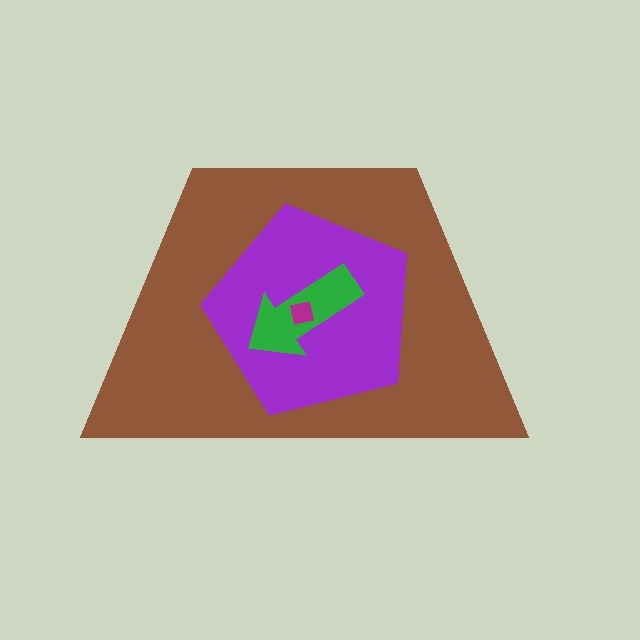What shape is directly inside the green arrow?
The magenta square.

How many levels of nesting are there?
4.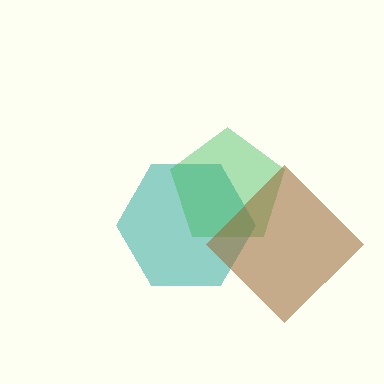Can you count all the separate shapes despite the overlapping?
Yes, there are 3 separate shapes.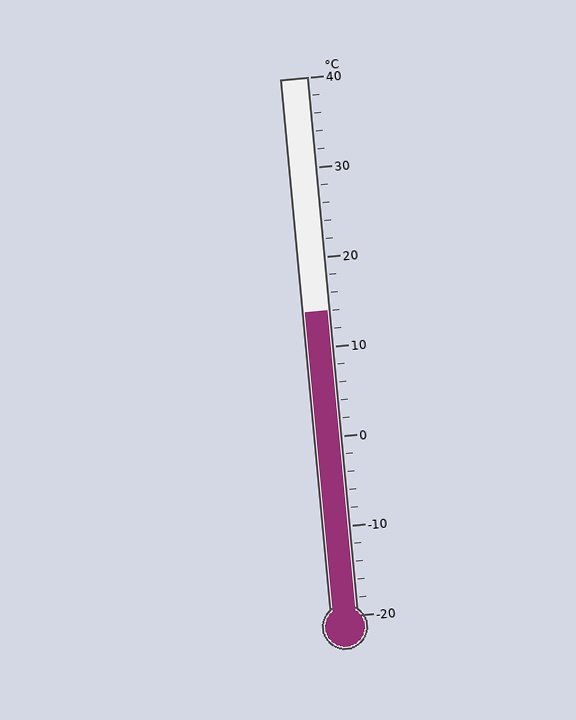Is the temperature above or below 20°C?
The temperature is below 20°C.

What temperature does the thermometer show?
The thermometer shows approximately 14°C.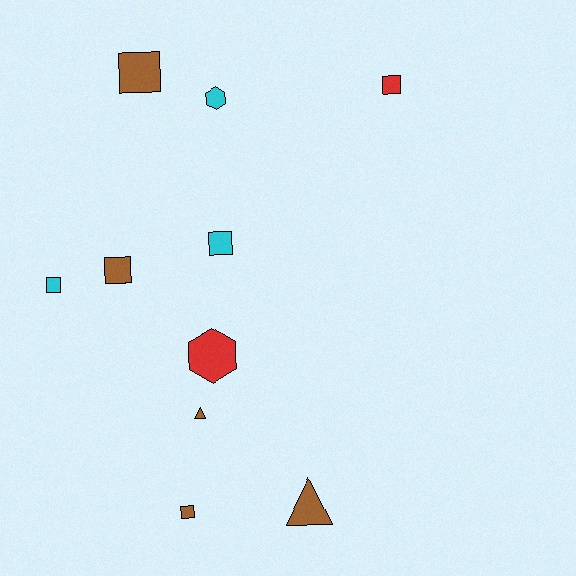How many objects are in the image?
There are 10 objects.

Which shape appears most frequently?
Square, with 6 objects.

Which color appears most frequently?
Brown, with 5 objects.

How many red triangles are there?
There are no red triangles.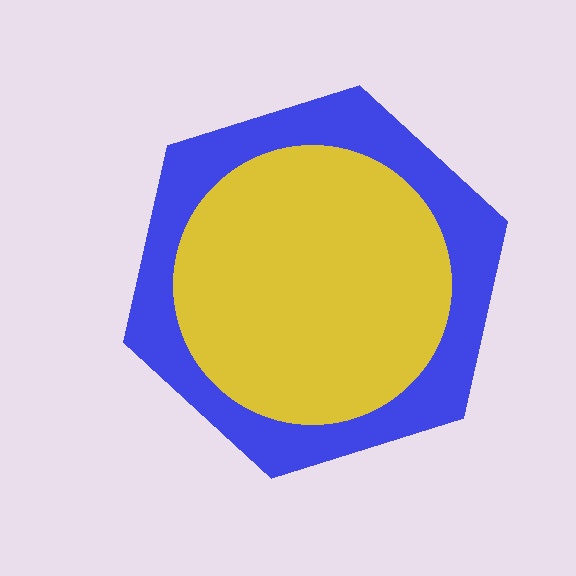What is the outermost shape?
The blue hexagon.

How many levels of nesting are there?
2.